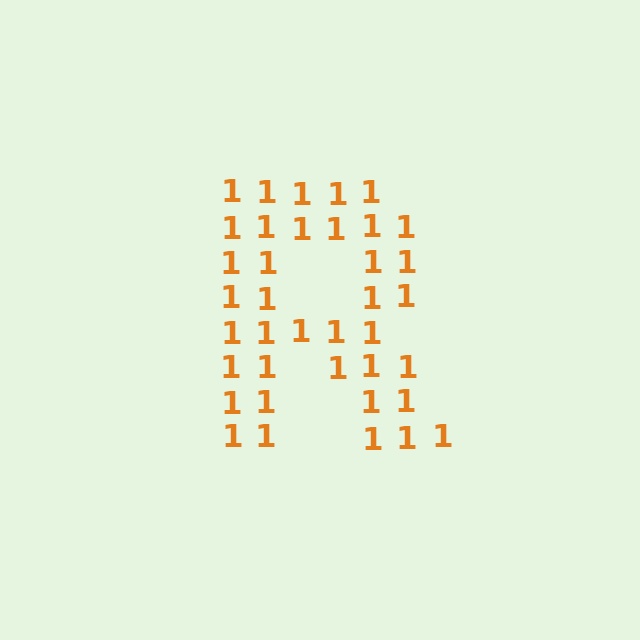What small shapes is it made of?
It is made of small digit 1's.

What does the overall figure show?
The overall figure shows the letter R.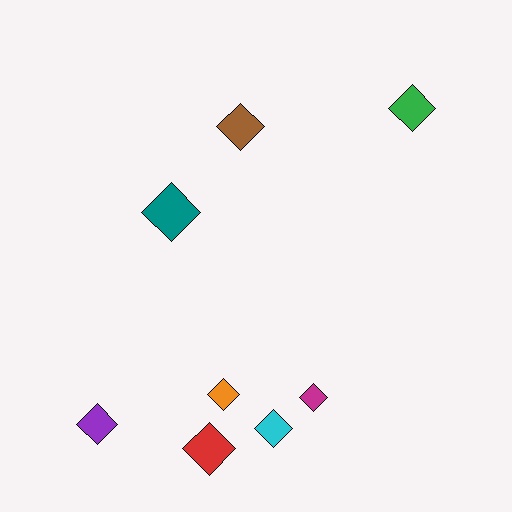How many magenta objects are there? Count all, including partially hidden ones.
There is 1 magenta object.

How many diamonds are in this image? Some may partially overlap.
There are 8 diamonds.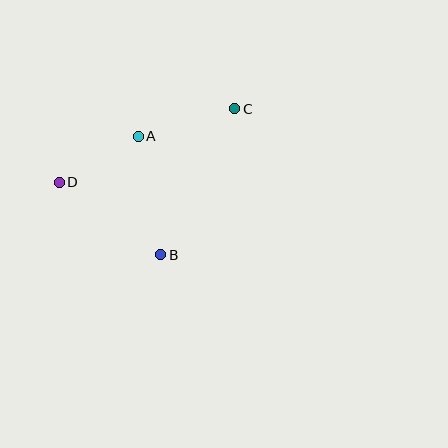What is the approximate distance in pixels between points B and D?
The distance between B and D is approximately 125 pixels.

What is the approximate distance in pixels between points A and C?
The distance between A and C is approximately 100 pixels.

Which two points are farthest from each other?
Points C and D are farthest from each other.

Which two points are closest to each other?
Points A and D are closest to each other.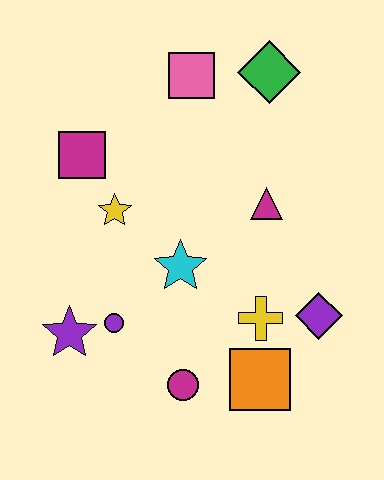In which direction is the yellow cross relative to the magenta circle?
The yellow cross is to the right of the magenta circle.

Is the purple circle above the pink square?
No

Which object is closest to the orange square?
The yellow cross is closest to the orange square.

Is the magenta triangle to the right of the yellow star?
Yes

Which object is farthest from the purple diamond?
The magenta square is farthest from the purple diamond.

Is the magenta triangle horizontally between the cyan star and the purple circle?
No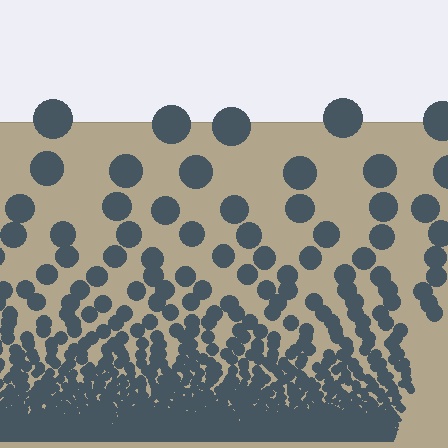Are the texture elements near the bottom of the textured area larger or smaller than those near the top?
Smaller. The gradient is inverted — elements near the bottom are smaller and denser.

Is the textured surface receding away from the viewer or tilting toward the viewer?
The surface appears to tilt toward the viewer. Texture elements get larger and sparser toward the top.